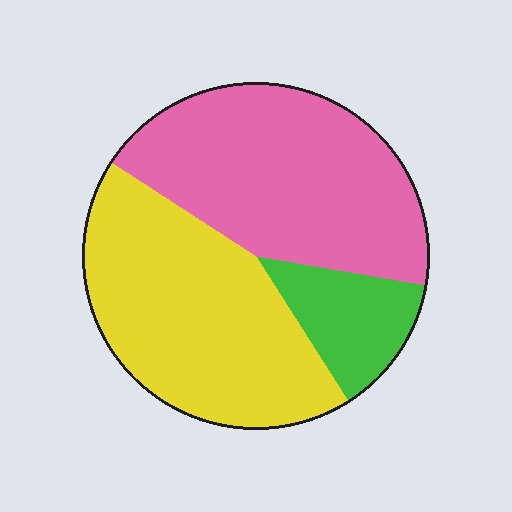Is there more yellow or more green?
Yellow.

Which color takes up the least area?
Green, at roughly 15%.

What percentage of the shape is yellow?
Yellow covers around 45% of the shape.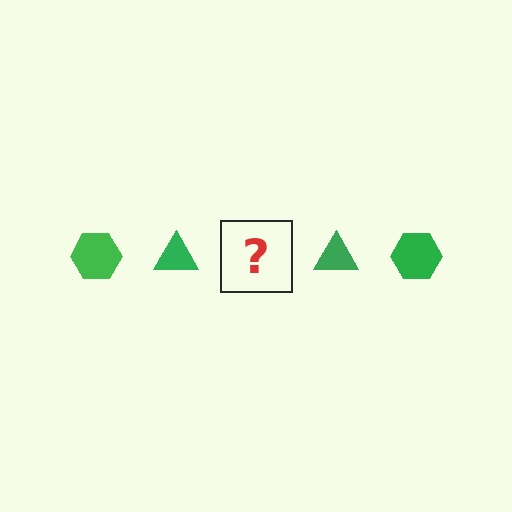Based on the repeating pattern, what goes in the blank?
The blank should be a green hexagon.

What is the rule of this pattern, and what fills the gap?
The rule is that the pattern cycles through hexagon, triangle shapes in green. The gap should be filled with a green hexagon.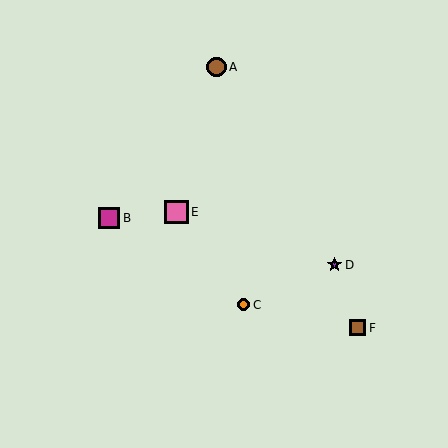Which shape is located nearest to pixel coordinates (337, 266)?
The purple star (labeled D) at (335, 265) is nearest to that location.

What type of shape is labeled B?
Shape B is a magenta square.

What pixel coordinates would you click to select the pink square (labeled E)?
Click at (176, 212) to select the pink square E.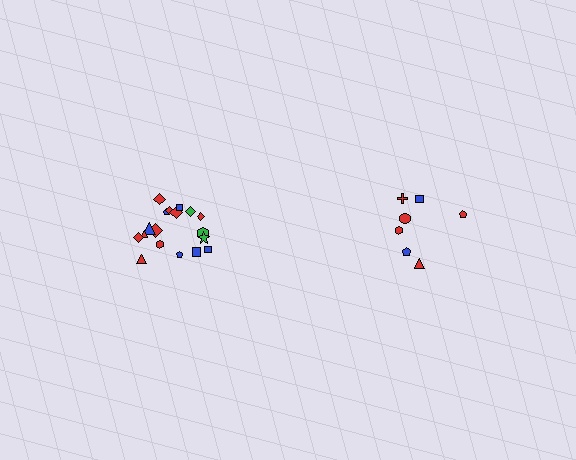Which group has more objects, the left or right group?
The left group.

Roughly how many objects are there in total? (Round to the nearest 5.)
Roughly 25 objects in total.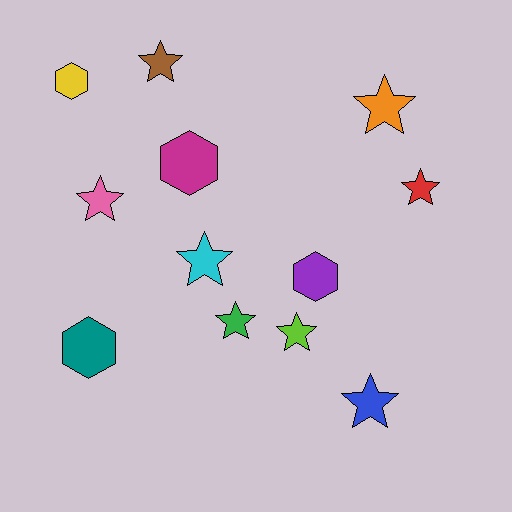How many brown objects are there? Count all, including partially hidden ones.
There is 1 brown object.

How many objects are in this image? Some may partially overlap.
There are 12 objects.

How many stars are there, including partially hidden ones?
There are 8 stars.